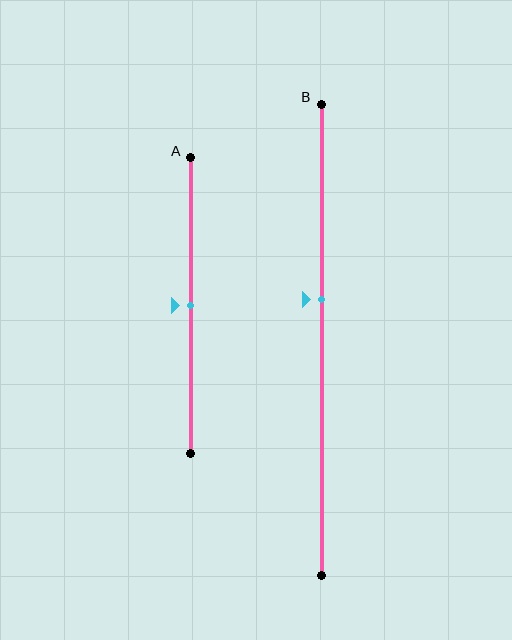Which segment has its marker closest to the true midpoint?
Segment A has its marker closest to the true midpoint.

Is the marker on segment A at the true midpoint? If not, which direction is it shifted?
Yes, the marker on segment A is at the true midpoint.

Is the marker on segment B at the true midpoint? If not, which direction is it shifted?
No, the marker on segment B is shifted upward by about 8% of the segment length.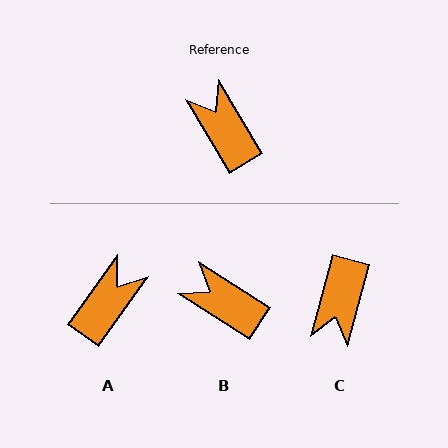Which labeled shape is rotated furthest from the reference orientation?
C, about 134 degrees away.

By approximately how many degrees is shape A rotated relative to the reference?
Approximately 66 degrees clockwise.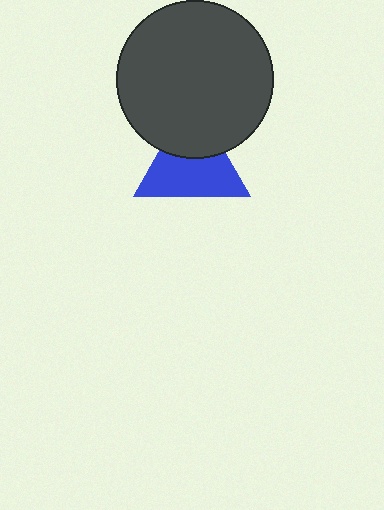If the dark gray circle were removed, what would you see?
You would see the complete blue triangle.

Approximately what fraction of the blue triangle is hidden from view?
Roughly 37% of the blue triangle is hidden behind the dark gray circle.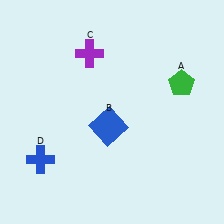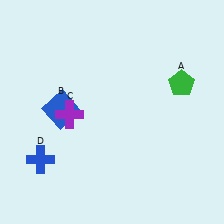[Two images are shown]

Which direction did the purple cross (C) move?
The purple cross (C) moved down.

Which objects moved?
The objects that moved are: the blue square (B), the purple cross (C).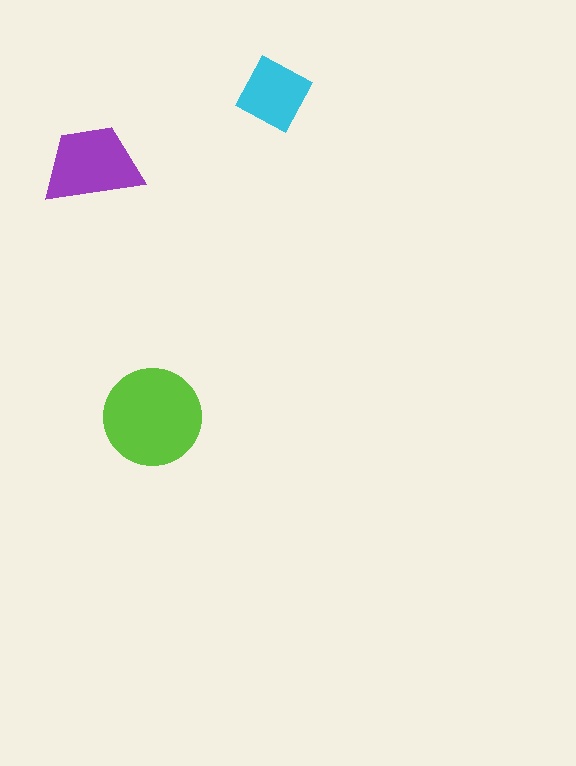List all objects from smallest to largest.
The cyan square, the purple trapezoid, the lime circle.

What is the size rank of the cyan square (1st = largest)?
3rd.